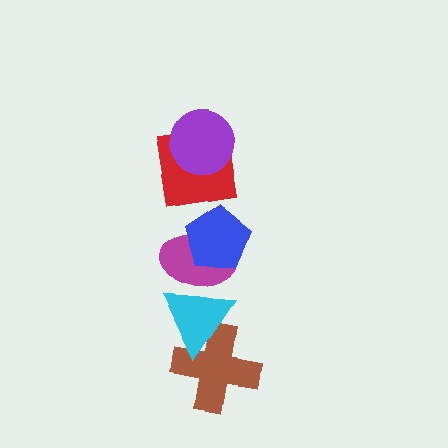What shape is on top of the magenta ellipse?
The blue pentagon is on top of the magenta ellipse.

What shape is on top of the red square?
The purple circle is on top of the red square.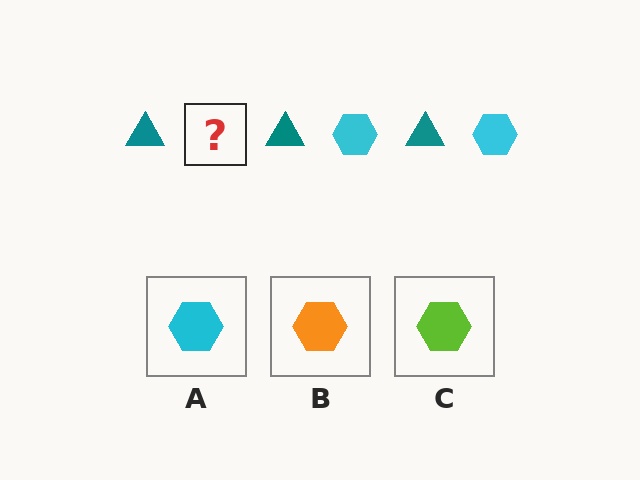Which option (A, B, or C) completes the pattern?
A.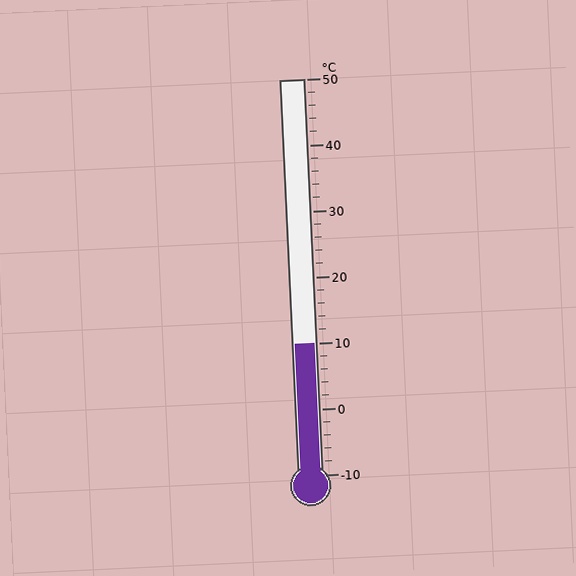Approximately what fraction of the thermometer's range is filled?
The thermometer is filled to approximately 35% of its range.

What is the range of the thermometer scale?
The thermometer scale ranges from -10°C to 50°C.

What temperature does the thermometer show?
The thermometer shows approximately 10°C.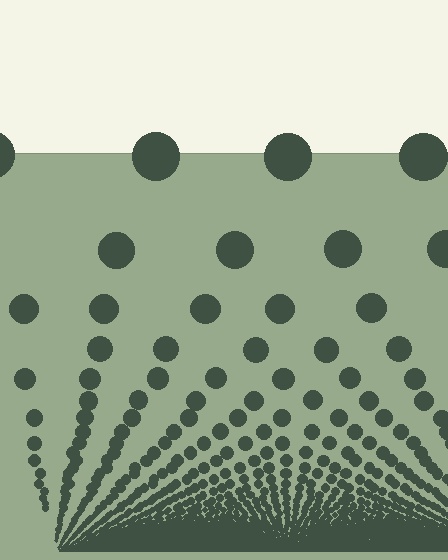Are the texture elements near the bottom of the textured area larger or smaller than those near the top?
Smaller. The gradient is inverted — elements near the bottom are smaller and denser.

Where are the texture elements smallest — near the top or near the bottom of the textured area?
Near the bottom.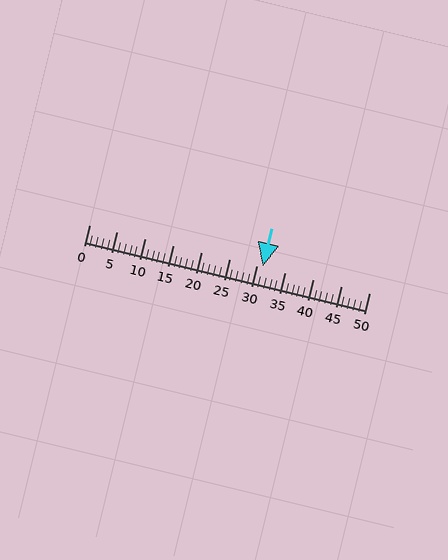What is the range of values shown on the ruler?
The ruler shows values from 0 to 50.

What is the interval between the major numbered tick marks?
The major tick marks are spaced 5 units apart.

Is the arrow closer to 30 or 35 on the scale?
The arrow is closer to 30.